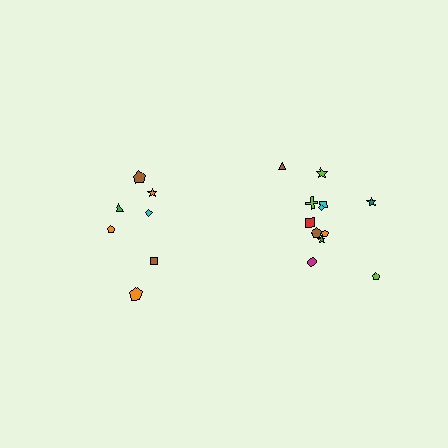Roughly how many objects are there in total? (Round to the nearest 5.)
Roughly 20 objects in total.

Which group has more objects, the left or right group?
The right group.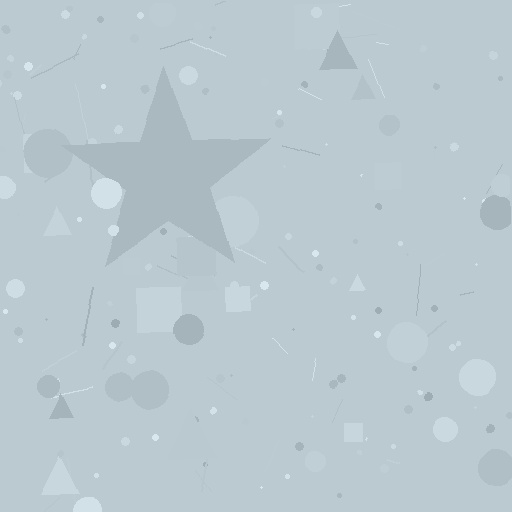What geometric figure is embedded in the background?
A star is embedded in the background.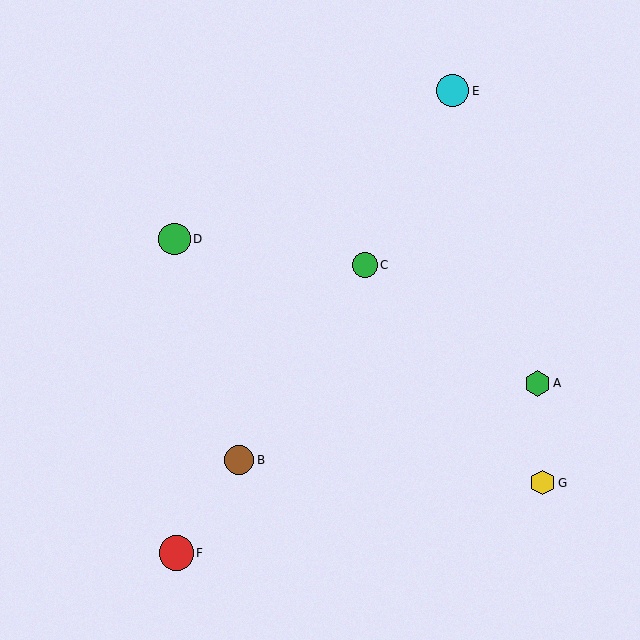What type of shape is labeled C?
Shape C is a green circle.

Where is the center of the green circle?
The center of the green circle is at (174, 239).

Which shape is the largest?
The red circle (labeled F) is the largest.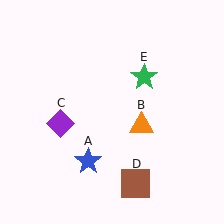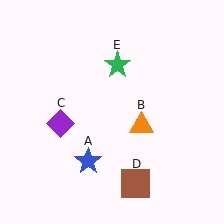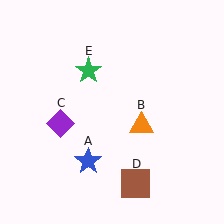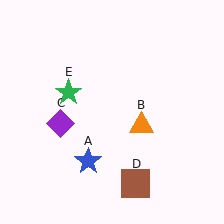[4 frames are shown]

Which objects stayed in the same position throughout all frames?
Blue star (object A) and orange triangle (object B) and purple diamond (object C) and brown square (object D) remained stationary.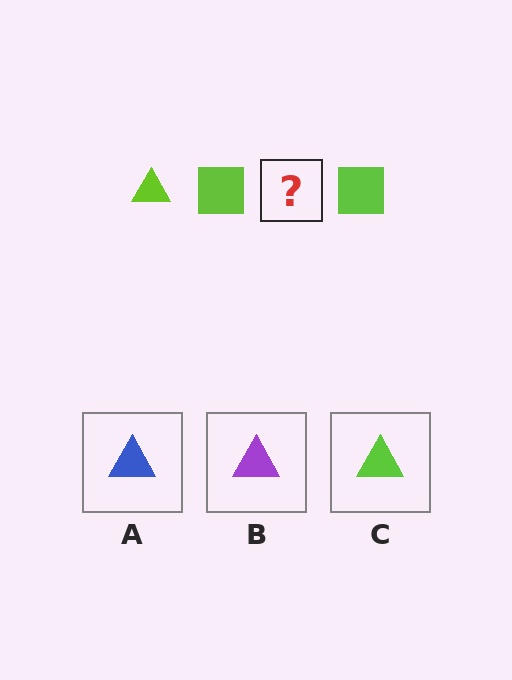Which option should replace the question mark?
Option C.